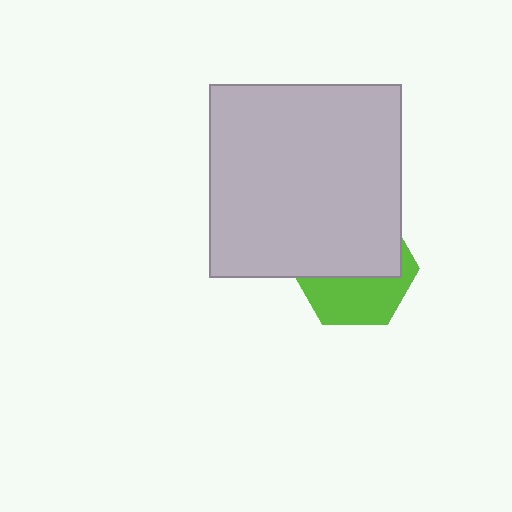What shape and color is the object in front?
The object in front is a light gray square.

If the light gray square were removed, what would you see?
You would see the complete lime hexagon.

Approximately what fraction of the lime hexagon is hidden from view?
Roughly 56% of the lime hexagon is hidden behind the light gray square.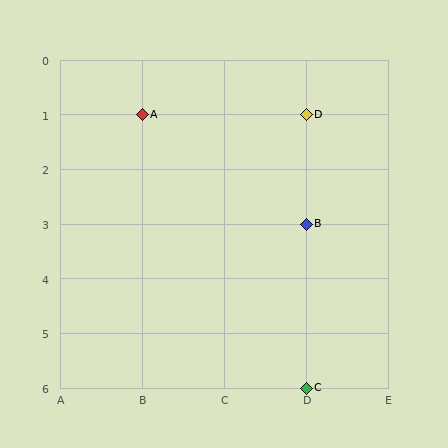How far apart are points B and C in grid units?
Points B and C are 3 rows apart.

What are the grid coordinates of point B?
Point B is at grid coordinates (D, 3).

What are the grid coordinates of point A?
Point A is at grid coordinates (B, 1).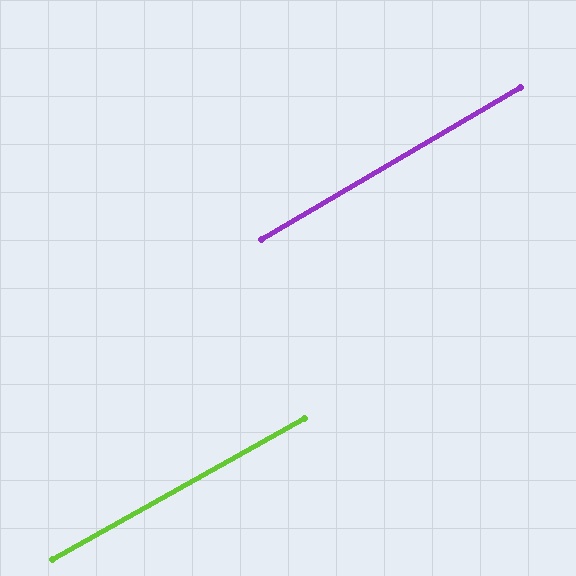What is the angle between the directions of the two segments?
Approximately 1 degree.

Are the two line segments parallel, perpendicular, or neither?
Parallel — their directions differ by only 1.2°.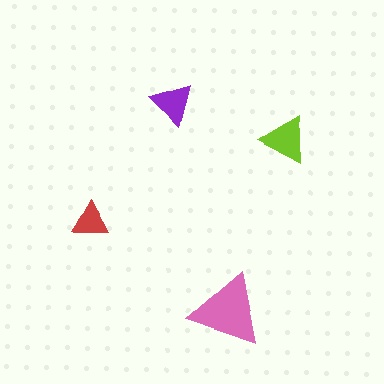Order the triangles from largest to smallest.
the pink one, the lime one, the purple one, the red one.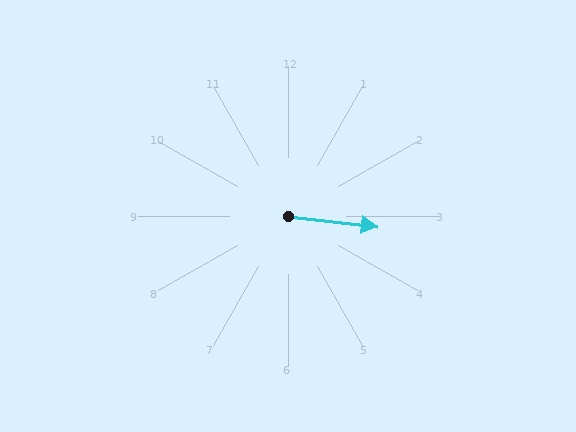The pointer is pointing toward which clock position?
Roughly 3 o'clock.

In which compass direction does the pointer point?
East.